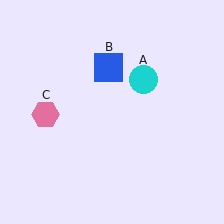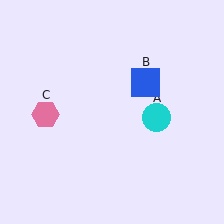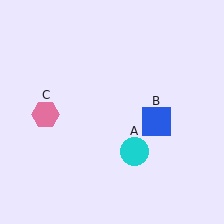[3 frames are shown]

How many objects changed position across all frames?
2 objects changed position: cyan circle (object A), blue square (object B).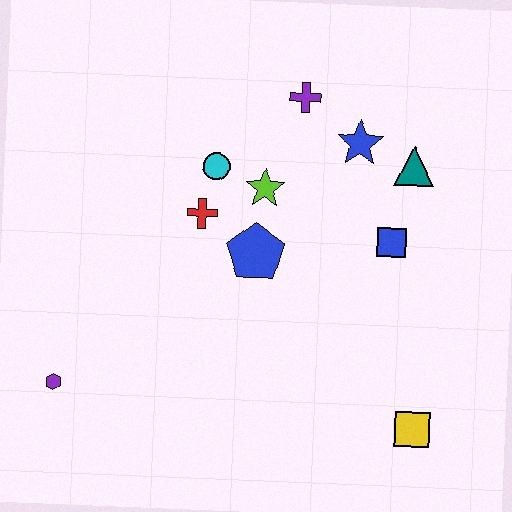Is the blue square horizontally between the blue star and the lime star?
No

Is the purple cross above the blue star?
Yes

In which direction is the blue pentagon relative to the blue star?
The blue pentagon is below the blue star.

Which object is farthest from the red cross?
The yellow square is farthest from the red cross.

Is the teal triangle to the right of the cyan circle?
Yes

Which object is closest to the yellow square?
The blue square is closest to the yellow square.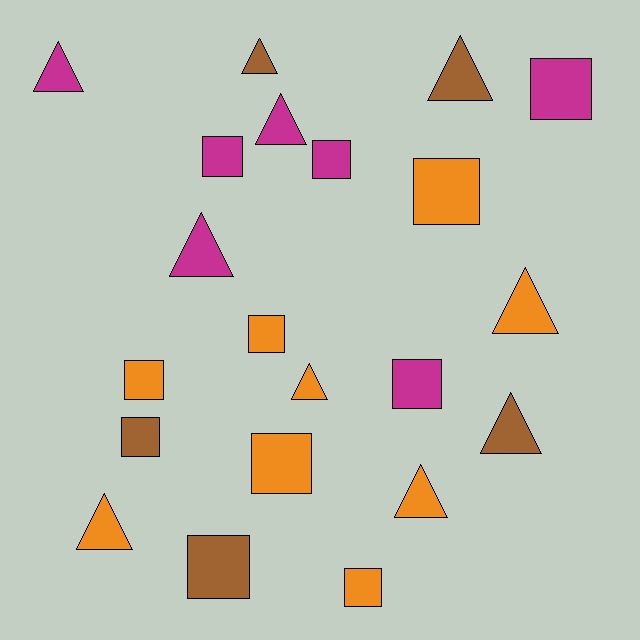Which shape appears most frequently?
Square, with 11 objects.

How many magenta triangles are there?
There are 3 magenta triangles.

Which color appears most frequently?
Orange, with 9 objects.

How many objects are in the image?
There are 21 objects.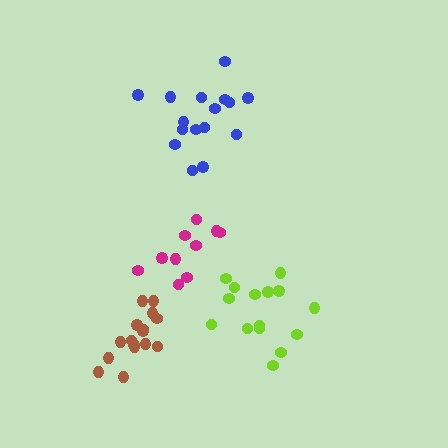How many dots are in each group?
Group 1: 15 dots, Group 2: 10 dots, Group 3: 16 dots, Group 4: 16 dots (57 total).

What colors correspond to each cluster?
The clusters are colored: lime, magenta, blue, brown.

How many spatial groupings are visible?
There are 4 spatial groupings.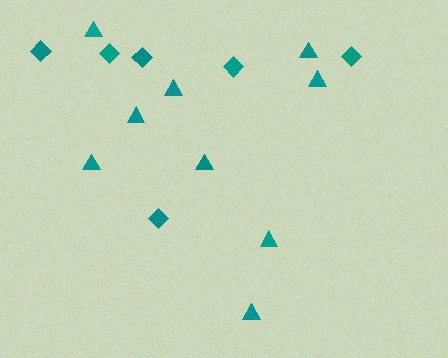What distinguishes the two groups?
There are 2 groups: one group of diamonds (6) and one group of triangles (9).